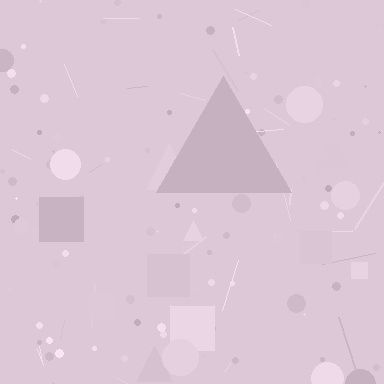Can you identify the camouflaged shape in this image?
The camouflaged shape is a triangle.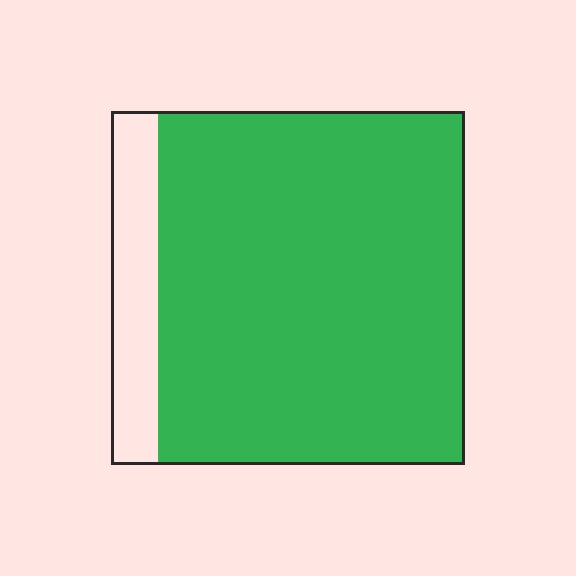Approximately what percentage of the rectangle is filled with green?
Approximately 85%.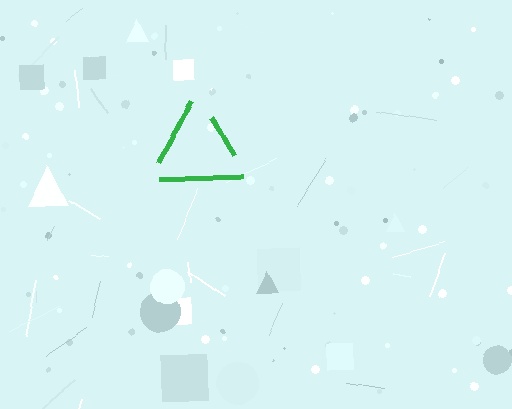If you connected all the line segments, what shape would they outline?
They would outline a triangle.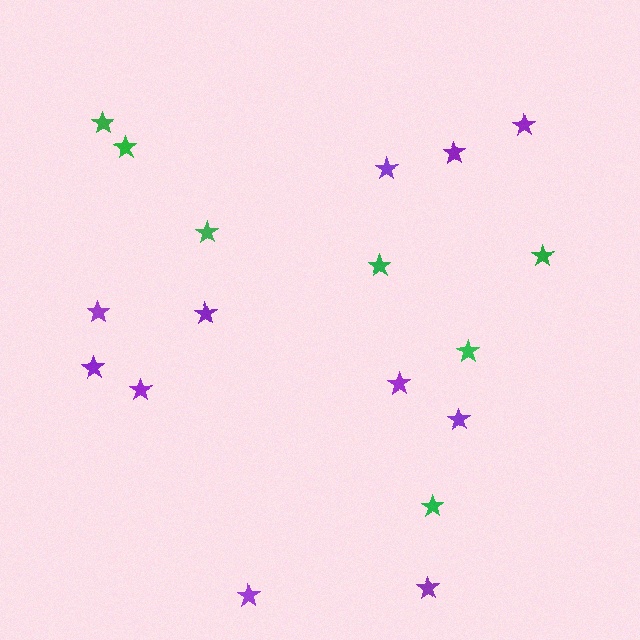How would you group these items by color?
There are 2 groups: one group of purple stars (11) and one group of green stars (7).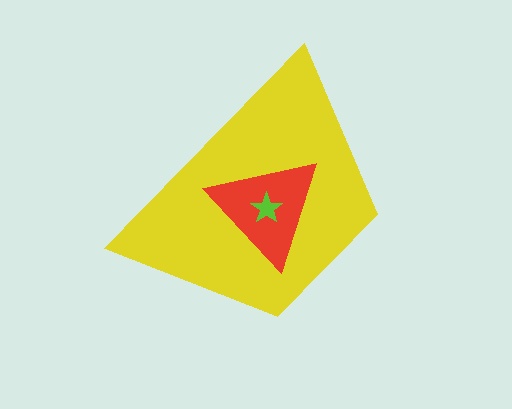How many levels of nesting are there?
3.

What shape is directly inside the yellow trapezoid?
The red triangle.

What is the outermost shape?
The yellow trapezoid.